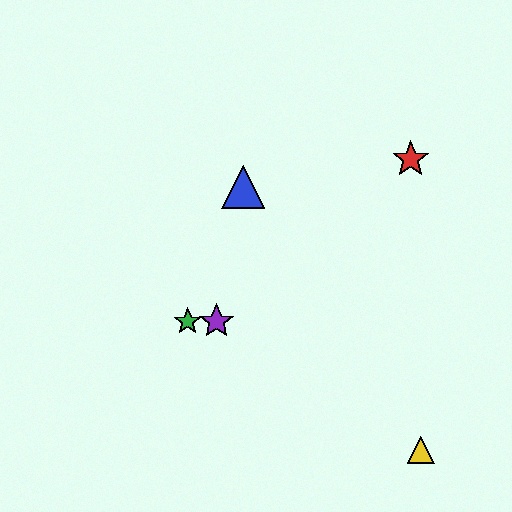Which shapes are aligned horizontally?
The green star, the purple star are aligned horizontally.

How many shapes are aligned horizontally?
2 shapes (the green star, the purple star) are aligned horizontally.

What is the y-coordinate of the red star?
The red star is at y≈159.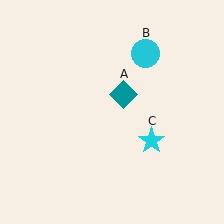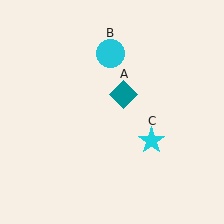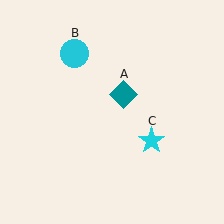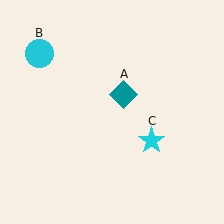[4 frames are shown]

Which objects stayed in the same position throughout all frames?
Teal diamond (object A) and cyan star (object C) remained stationary.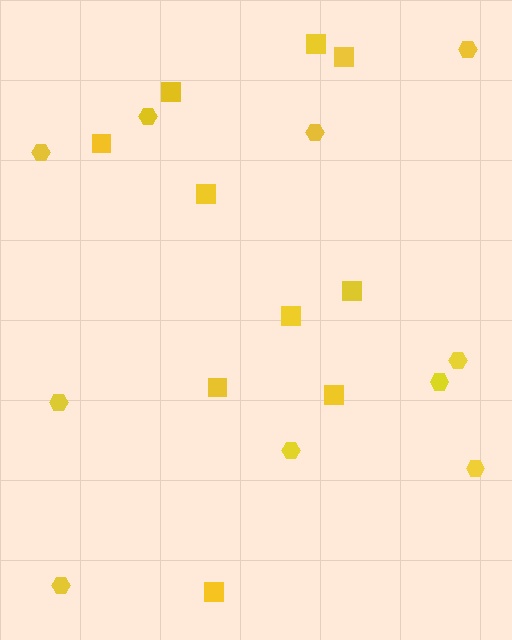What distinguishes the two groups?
There are 2 groups: one group of hexagons (10) and one group of squares (10).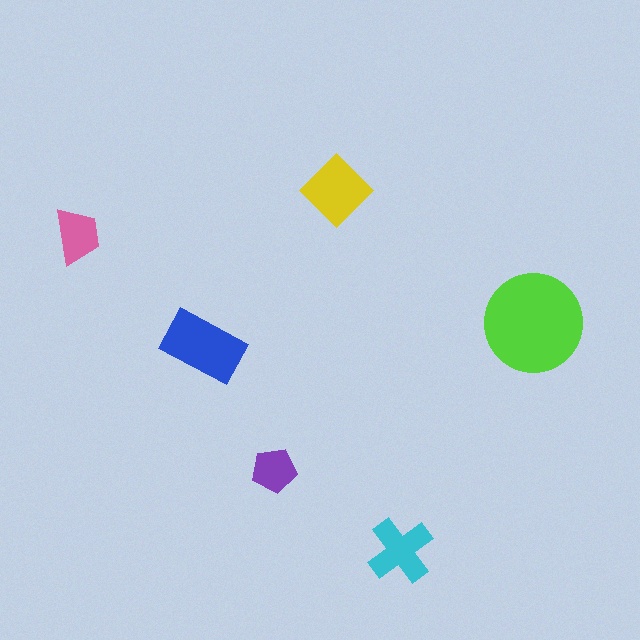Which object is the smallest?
The purple pentagon.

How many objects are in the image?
There are 6 objects in the image.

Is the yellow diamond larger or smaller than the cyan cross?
Larger.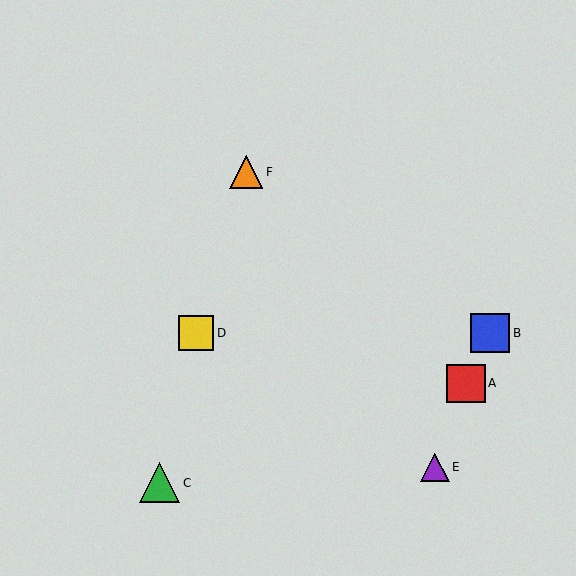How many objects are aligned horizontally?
2 objects (B, D) are aligned horizontally.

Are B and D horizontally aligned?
Yes, both are at y≈333.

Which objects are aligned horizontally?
Objects B, D are aligned horizontally.